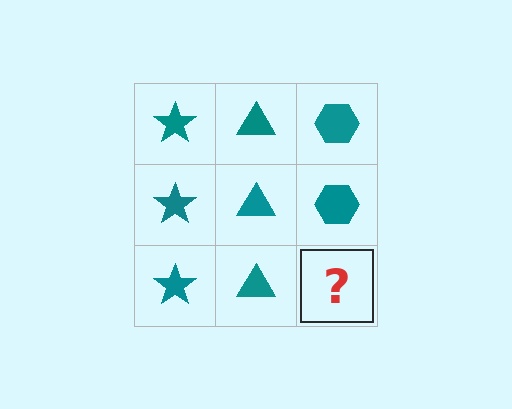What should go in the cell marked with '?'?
The missing cell should contain a teal hexagon.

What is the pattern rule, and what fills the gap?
The rule is that each column has a consistent shape. The gap should be filled with a teal hexagon.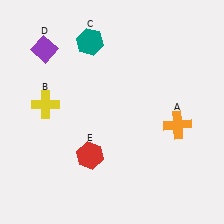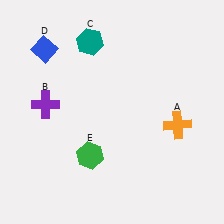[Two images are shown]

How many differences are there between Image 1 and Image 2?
There are 3 differences between the two images.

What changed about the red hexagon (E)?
In Image 1, E is red. In Image 2, it changed to green.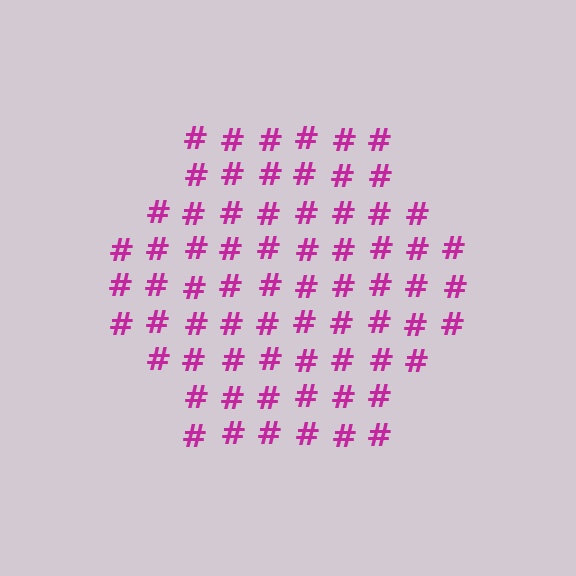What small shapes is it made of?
It is made of small hash symbols.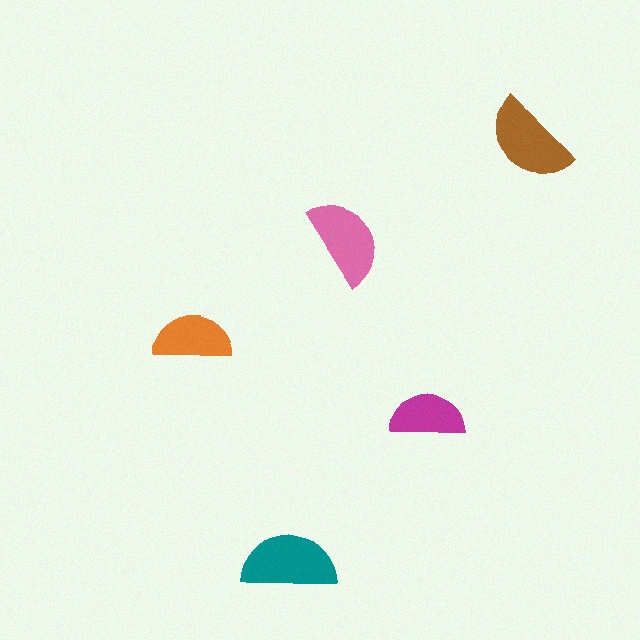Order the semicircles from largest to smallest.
the teal one, the brown one, the pink one, the orange one, the magenta one.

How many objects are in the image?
There are 5 objects in the image.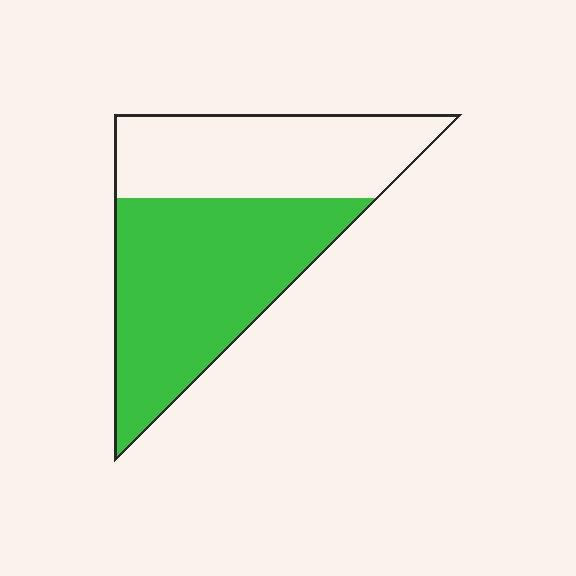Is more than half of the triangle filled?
Yes.